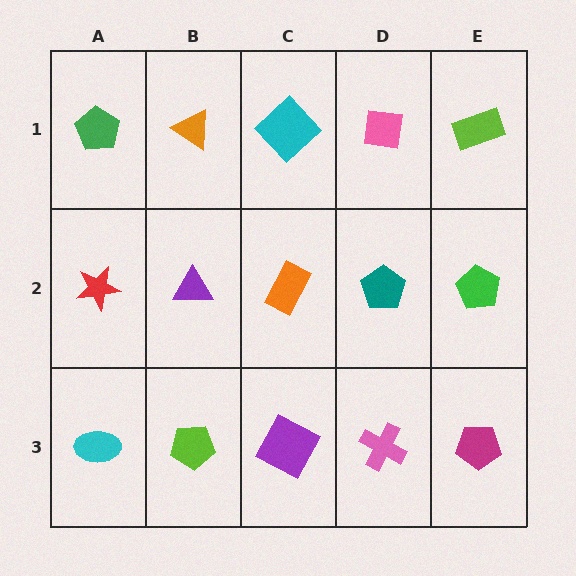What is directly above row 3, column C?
An orange rectangle.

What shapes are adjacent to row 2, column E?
A lime rectangle (row 1, column E), a magenta pentagon (row 3, column E), a teal pentagon (row 2, column D).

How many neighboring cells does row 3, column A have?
2.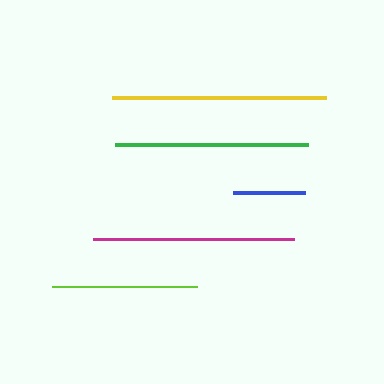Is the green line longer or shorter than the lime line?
The green line is longer than the lime line.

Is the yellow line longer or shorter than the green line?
The yellow line is longer than the green line.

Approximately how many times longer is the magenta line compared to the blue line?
The magenta line is approximately 2.8 times the length of the blue line.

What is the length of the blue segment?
The blue segment is approximately 72 pixels long.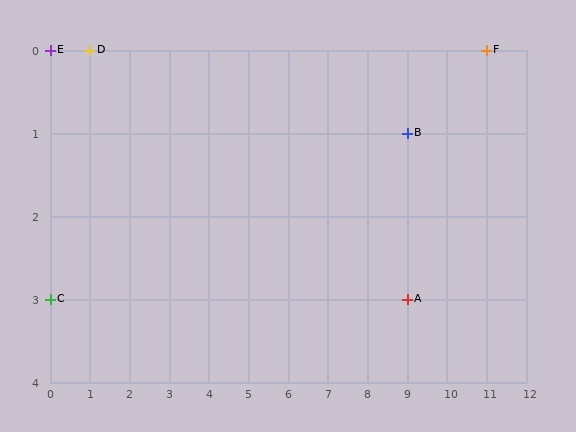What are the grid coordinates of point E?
Point E is at grid coordinates (0, 0).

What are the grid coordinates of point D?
Point D is at grid coordinates (1, 0).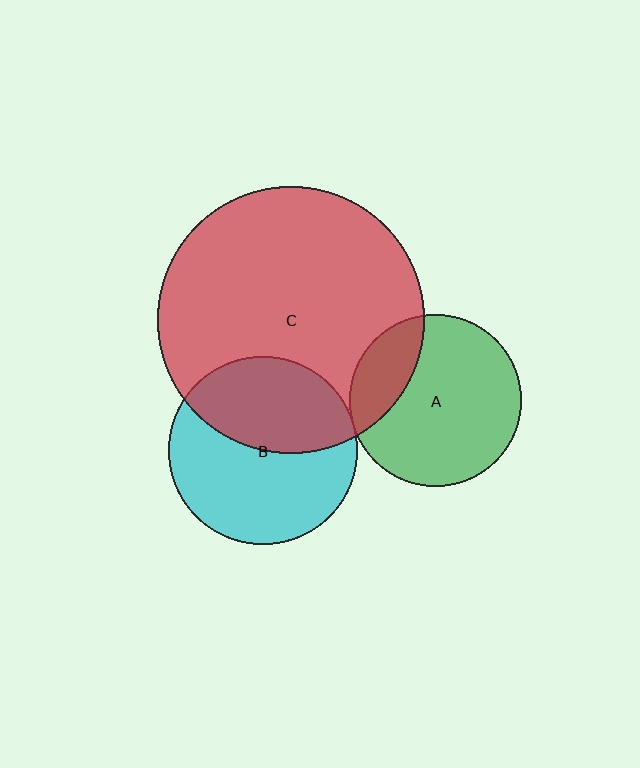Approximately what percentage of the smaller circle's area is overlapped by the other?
Approximately 20%.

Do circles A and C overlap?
Yes.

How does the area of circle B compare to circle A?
Approximately 1.2 times.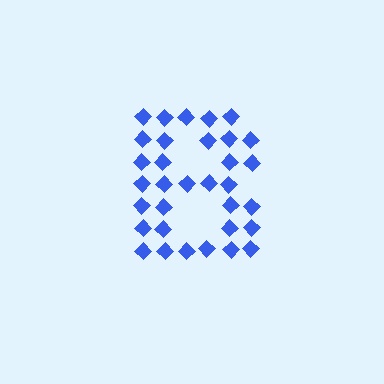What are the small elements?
The small elements are diamonds.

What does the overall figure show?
The overall figure shows the letter B.